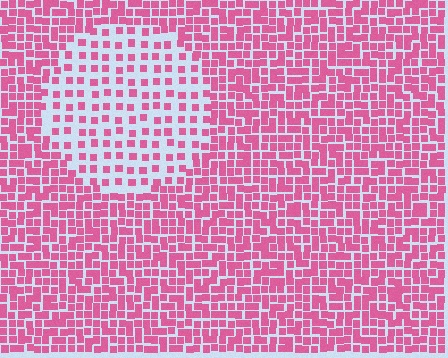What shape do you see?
I see a circle.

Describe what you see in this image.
The image contains small pink elements arranged at two different densities. A circle-shaped region is visible where the elements are less densely packed than the surrounding area.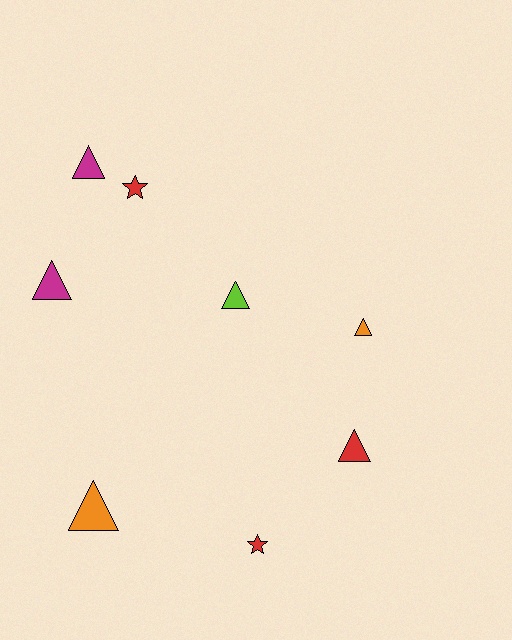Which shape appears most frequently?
Triangle, with 6 objects.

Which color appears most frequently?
Red, with 3 objects.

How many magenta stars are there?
There are no magenta stars.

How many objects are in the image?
There are 8 objects.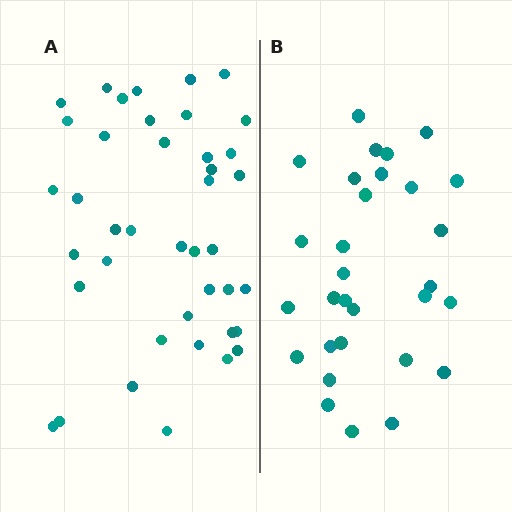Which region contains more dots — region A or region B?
Region A (the left region) has more dots.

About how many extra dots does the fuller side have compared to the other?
Region A has roughly 12 or so more dots than region B.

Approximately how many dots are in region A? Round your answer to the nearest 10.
About 40 dots. (The exact count is 41, which rounds to 40.)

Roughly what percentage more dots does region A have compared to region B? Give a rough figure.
About 35% more.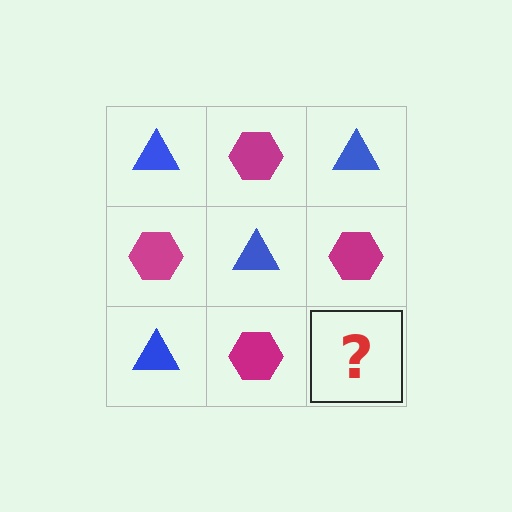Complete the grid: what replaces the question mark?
The question mark should be replaced with a blue triangle.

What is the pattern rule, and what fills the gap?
The rule is that it alternates blue triangle and magenta hexagon in a checkerboard pattern. The gap should be filled with a blue triangle.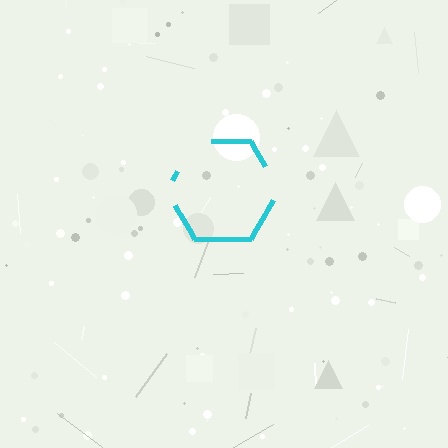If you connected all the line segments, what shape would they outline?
They would outline a hexagon.